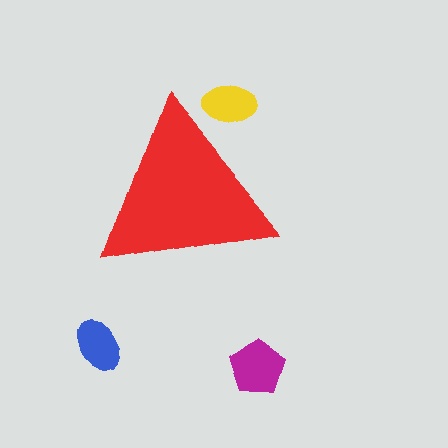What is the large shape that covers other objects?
A red triangle.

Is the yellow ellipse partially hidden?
Yes, the yellow ellipse is partially hidden behind the red triangle.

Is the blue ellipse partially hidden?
No, the blue ellipse is fully visible.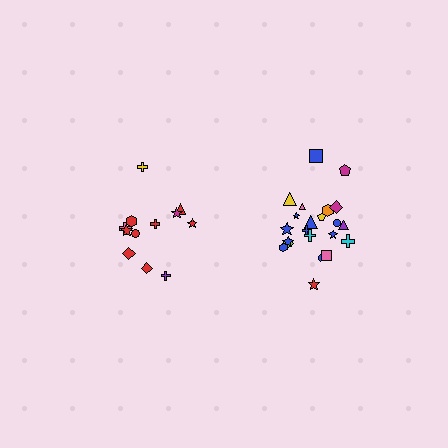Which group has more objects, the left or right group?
The right group.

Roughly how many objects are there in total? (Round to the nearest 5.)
Roughly 35 objects in total.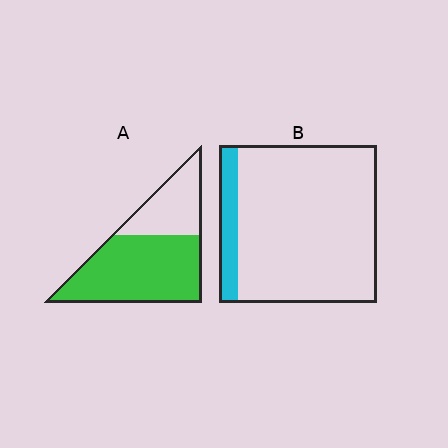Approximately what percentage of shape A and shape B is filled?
A is approximately 65% and B is approximately 10%.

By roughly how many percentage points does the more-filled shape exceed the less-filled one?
By roughly 55 percentage points (A over B).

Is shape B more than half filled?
No.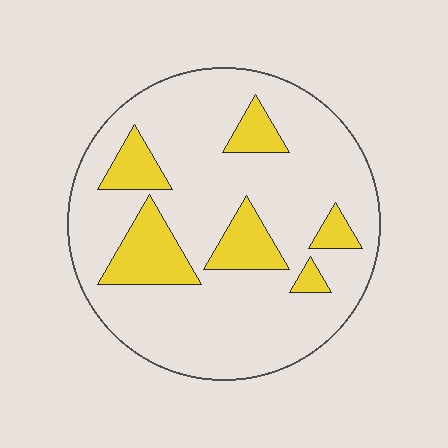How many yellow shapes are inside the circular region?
6.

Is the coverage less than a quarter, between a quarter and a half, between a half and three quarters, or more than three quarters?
Less than a quarter.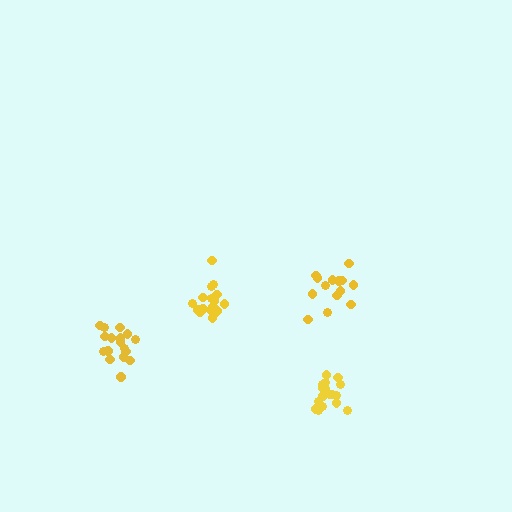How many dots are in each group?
Group 1: 17 dots, Group 2: 15 dots, Group 3: 18 dots, Group 4: 17 dots (67 total).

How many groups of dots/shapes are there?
There are 4 groups.